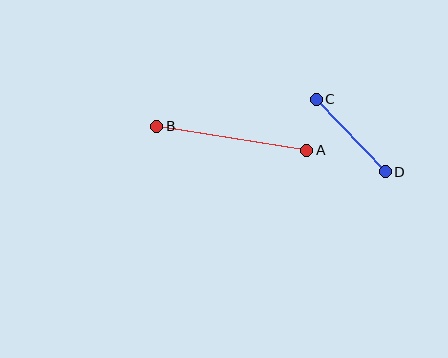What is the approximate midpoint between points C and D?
The midpoint is at approximately (351, 136) pixels.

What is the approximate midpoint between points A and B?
The midpoint is at approximately (232, 138) pixels.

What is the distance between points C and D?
The distance is approximately 100 pixels.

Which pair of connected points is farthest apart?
Points A and B are farthest apart.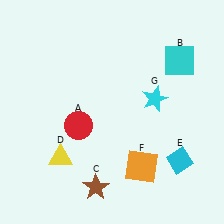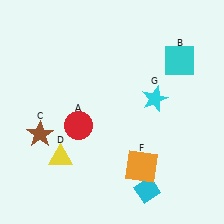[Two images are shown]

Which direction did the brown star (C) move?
The brown star (C) moved left.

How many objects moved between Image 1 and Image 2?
2 objects moved between the two images.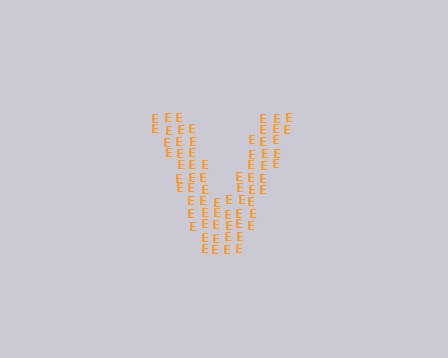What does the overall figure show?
The overall figure shows the letter V.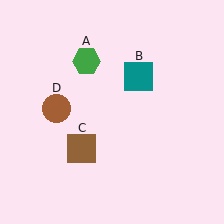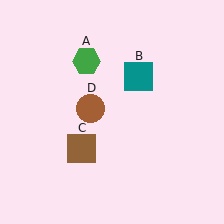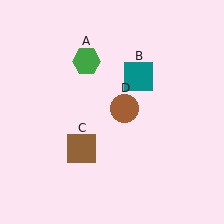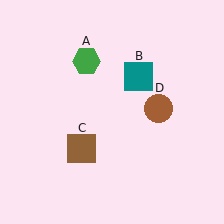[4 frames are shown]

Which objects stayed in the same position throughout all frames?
Green hexagon (object A) and teal square (object B) and brown square (object C) remained stationary.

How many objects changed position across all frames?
1 object changed position: brown circle (object D).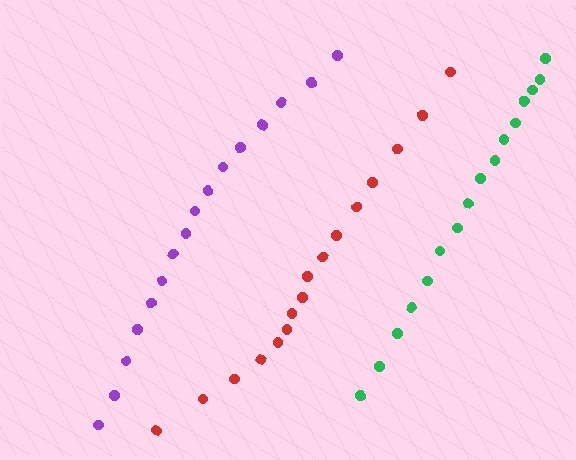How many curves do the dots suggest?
There are 3 distinct paths.